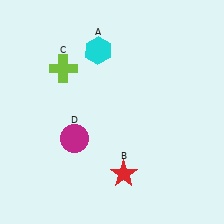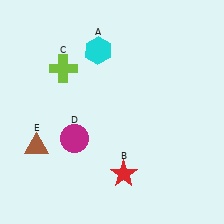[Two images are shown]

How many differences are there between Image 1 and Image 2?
There is 1 difference between the two images.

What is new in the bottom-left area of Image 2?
A brown triangle (E) was added in the bottom-left area of Image 2.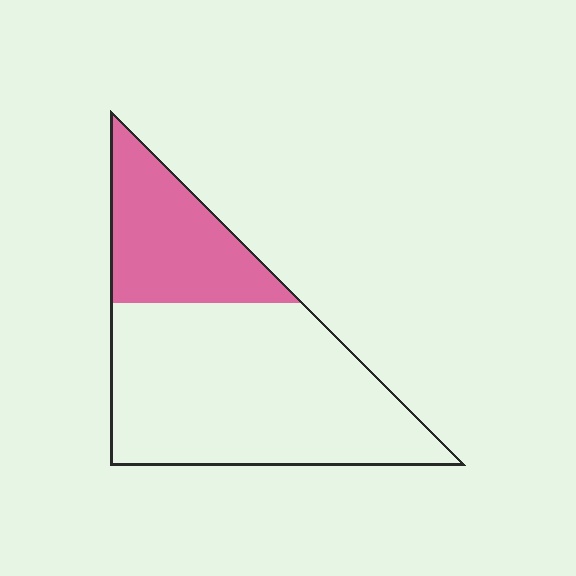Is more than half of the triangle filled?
No.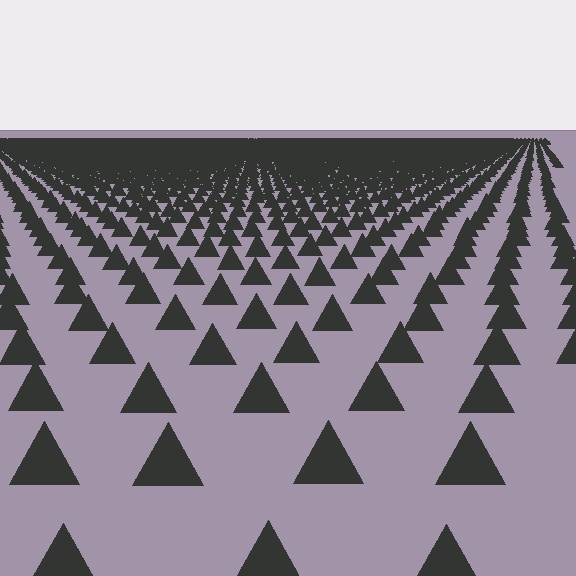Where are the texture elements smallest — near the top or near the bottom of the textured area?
Near the top.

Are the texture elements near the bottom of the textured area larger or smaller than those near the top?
Larger. Near the bottom, elements are closer to the viewer and appear at a bigger on-screen size.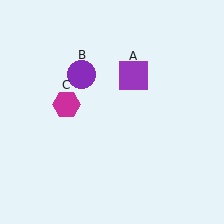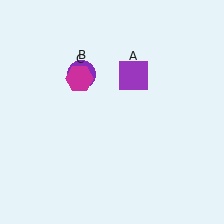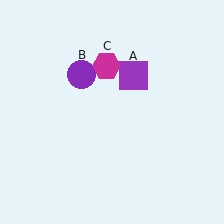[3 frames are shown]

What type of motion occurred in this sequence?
The magenta hexagon (object C) rotated clockwise around the center of the scene.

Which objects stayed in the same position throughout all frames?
Purple square (object A) and purple circle (object B) remained stationary.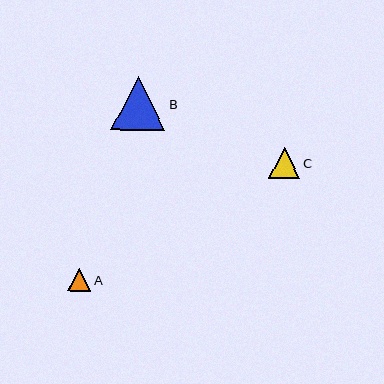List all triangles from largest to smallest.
From largest to smallest: B, C, A.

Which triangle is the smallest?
Triangle A is the smallest with a size of approximately 23 pixels.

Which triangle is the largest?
Triangle B is the largest with a size of approximately 54 pixels.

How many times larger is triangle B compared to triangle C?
Triangle B is approximately 1.7 times the size of triangle C.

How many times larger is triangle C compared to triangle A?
Triangle C is approximately 1.3 times the size of triangle A.